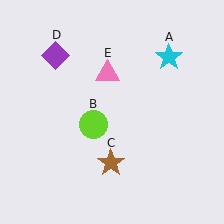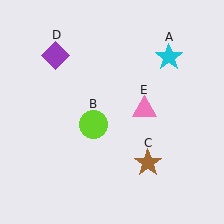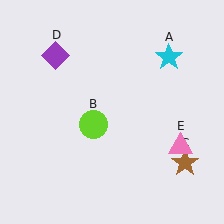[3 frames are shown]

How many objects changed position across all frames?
2 objects changed position: brown star (object C), pink triangle (object E).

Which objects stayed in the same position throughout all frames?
Cyan star (object A) and lime circle (object B) and purple diamond (object D) remained stationary.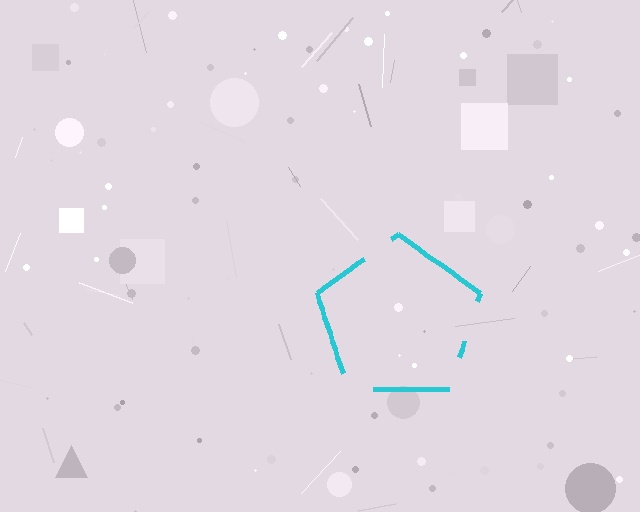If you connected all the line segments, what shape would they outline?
They would outline a pentagon.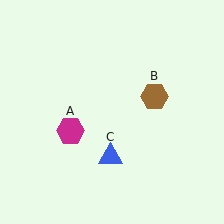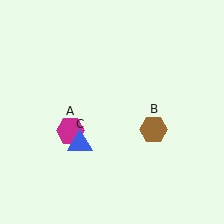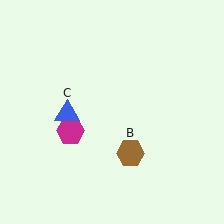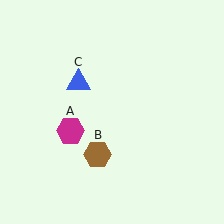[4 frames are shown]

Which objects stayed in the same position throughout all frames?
Magenta hexagon (object A) remained stationary.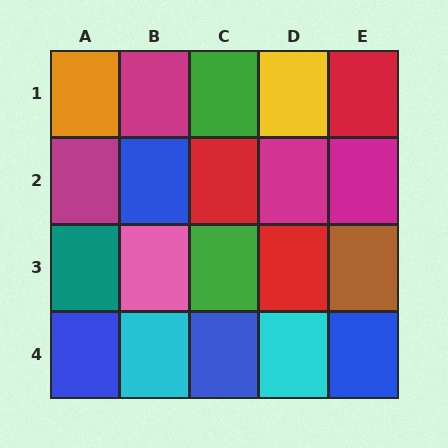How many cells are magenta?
4 cells are magenta.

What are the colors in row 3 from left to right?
Teal, pink, green, red, brown.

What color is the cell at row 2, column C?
Red.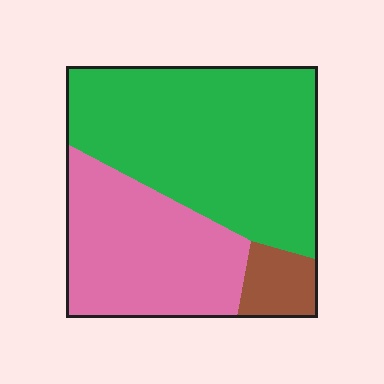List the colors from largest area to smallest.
From largest to smallest: green, pink, brown.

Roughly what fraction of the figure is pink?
Pink covers about 35% of the figure.